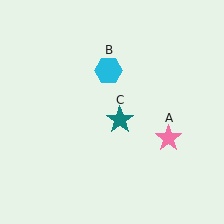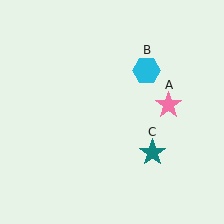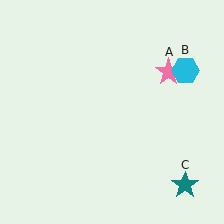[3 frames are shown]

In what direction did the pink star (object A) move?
The pink star (object A) moved up.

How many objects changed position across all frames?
3 objects changed position: pink star (object A), cyan hexagon (object B), teal star (object C).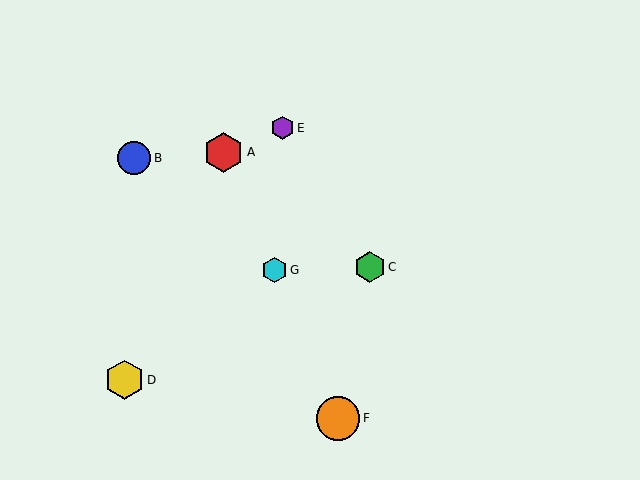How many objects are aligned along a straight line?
3 objects (A, F, G) are aligned along a straight line.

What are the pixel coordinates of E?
Object E is at (283, 128).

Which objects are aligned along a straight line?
Objects A, F, G are aligned along a straight line.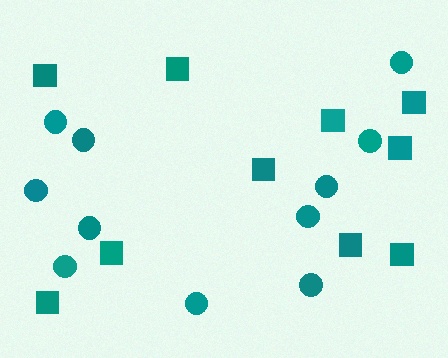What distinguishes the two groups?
There are 2 groups: one group of squares (10) and one group of circles (11).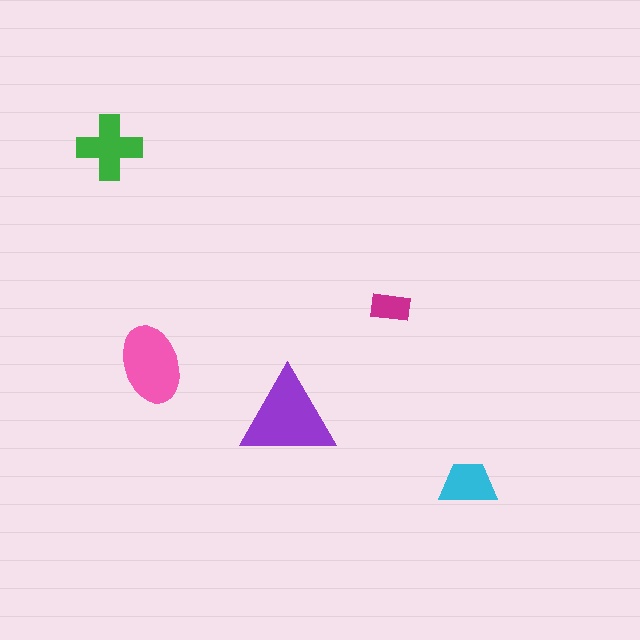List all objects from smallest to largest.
The magenta rectangle, the cyan trapezoid, the green cross, the pink ellipse, the purple triangle.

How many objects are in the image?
There are 5 objects in the image.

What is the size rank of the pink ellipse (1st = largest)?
2nd.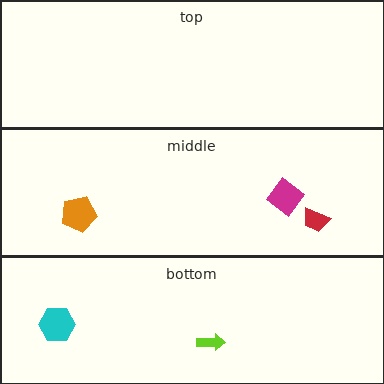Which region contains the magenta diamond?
The middle region.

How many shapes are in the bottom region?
2.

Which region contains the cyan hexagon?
The bottom region.